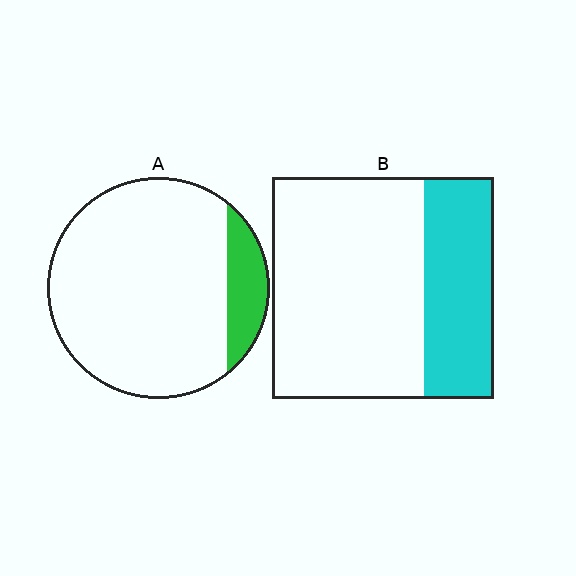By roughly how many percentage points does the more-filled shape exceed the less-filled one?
By roughly 20 percentage points (B over A).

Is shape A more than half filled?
No.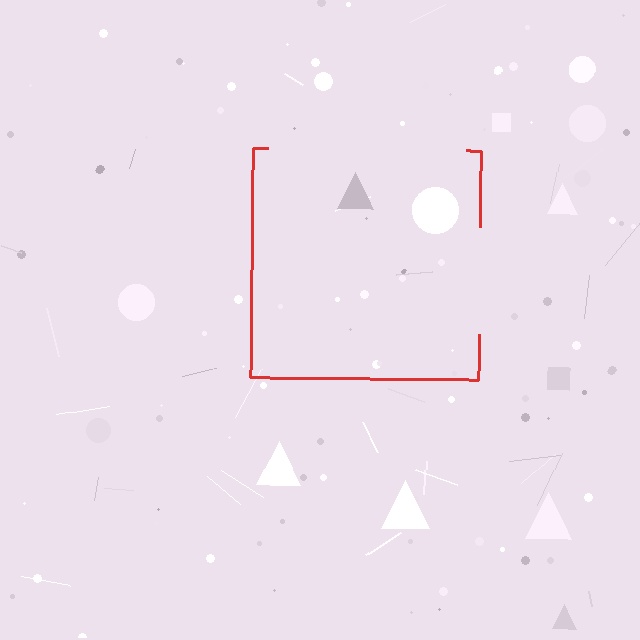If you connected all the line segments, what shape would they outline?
They would outline a square.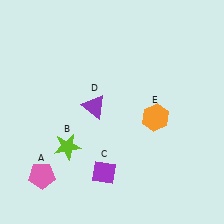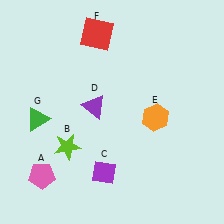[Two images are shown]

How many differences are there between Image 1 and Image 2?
There are 2 differences between the two images.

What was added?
A red square (F), a green triangle (G) were added in Image 2.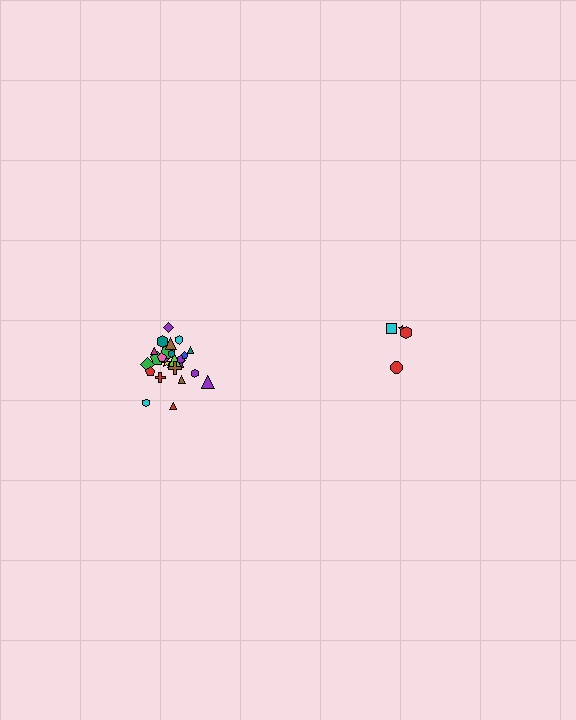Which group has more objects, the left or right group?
The left group.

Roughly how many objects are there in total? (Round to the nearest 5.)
Roughly 30 objects in total.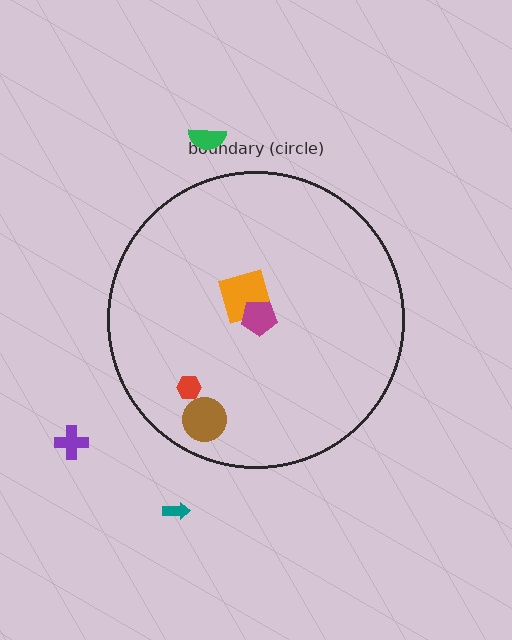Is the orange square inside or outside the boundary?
Inside.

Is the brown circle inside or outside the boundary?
Inside.